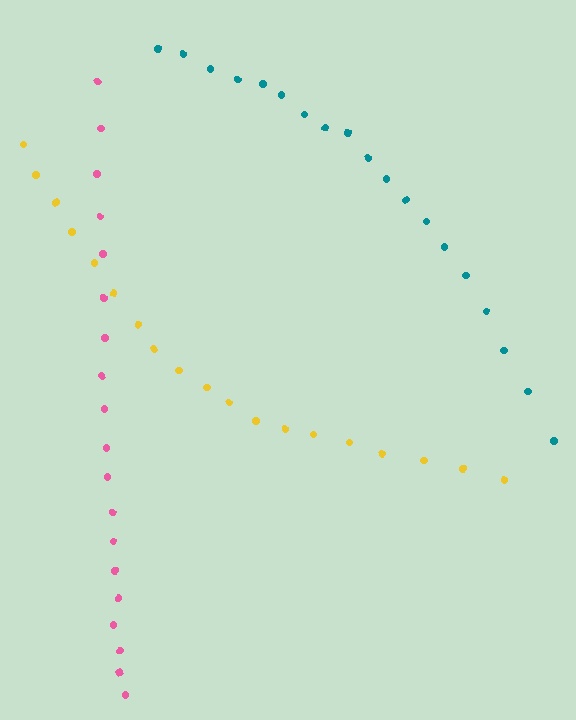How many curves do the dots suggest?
There are 3 distinct paths.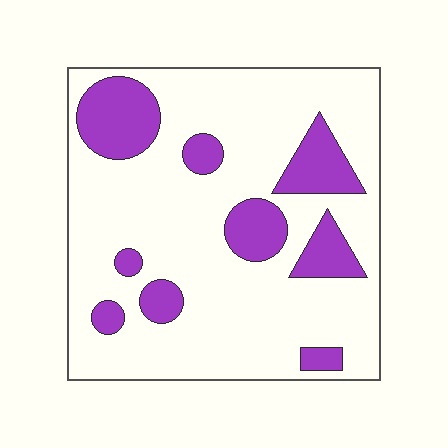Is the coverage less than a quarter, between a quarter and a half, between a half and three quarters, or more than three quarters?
Less than a quarter.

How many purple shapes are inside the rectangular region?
9.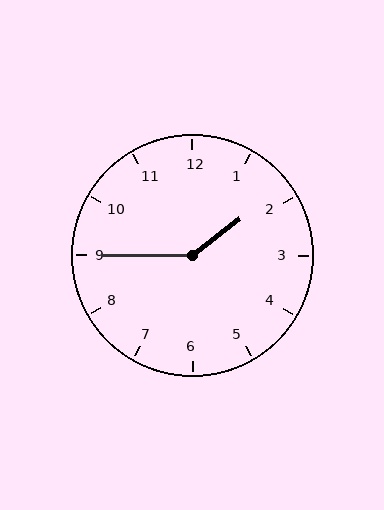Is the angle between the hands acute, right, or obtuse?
It is obtuse.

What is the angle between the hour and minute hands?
Approximately 142 degrees.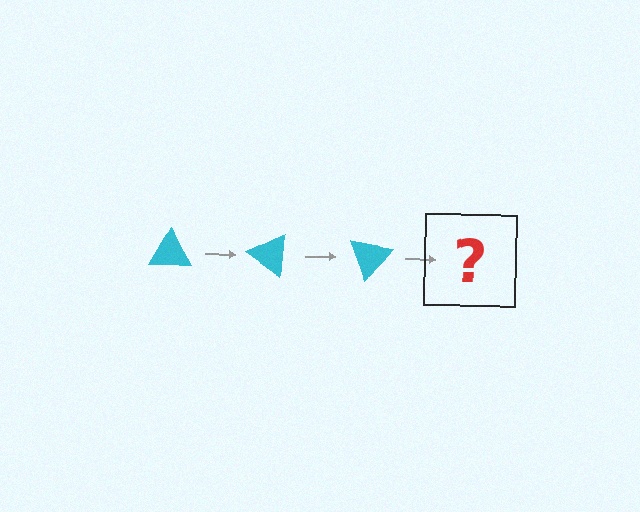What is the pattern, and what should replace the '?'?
The pattern is that the triangle rotates 35 degrees each step. The '?' should be a cyan triangle rotated 105 degrees.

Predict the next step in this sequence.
The next step is a cyan triangle rotated 105 degrees.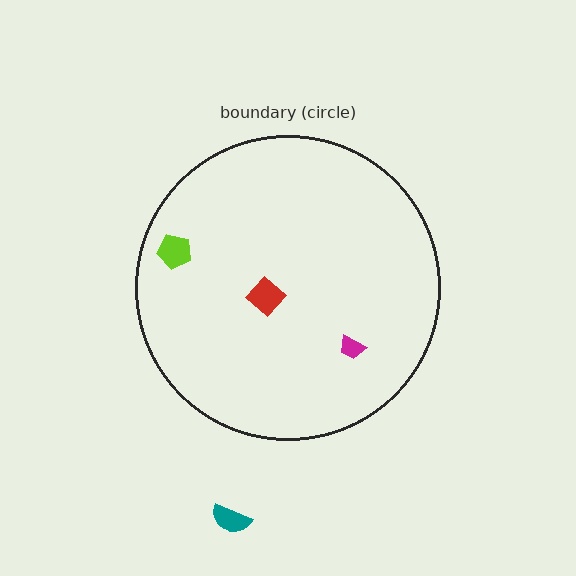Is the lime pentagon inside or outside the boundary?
Inside.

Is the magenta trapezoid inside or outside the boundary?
Inside.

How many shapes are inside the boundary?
3 inside, 1 outside.